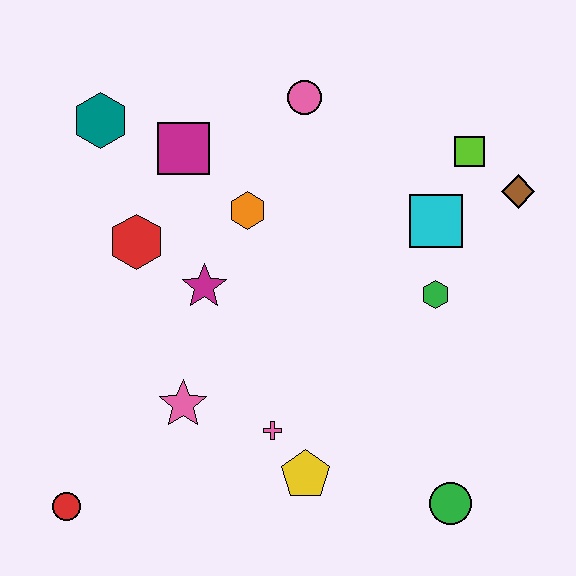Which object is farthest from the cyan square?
The red circle is farthest from the cyan square.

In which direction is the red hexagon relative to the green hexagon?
The red hexagon is to the left of the green hexagon.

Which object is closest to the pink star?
The pink cross is closest to the pink star.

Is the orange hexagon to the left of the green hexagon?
Yes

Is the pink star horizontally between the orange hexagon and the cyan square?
No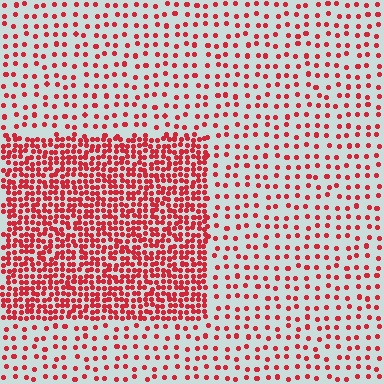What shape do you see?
I see a rectangle.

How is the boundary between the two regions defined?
The boundary is defined by a change in element density (approximately 2.9x ratio). All elements are the same color, size, and shape.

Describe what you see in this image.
The image contains small red elements arranged at two different densities. A rectangle-shaped region is visible where the elements are more densely packed than the surrounding area.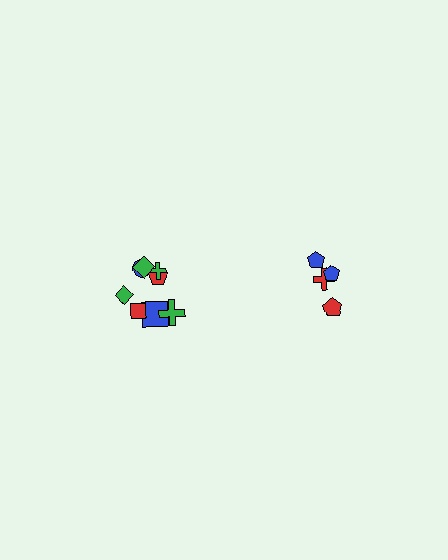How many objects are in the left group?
There are 8 objects.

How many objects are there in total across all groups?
There are 12 objects.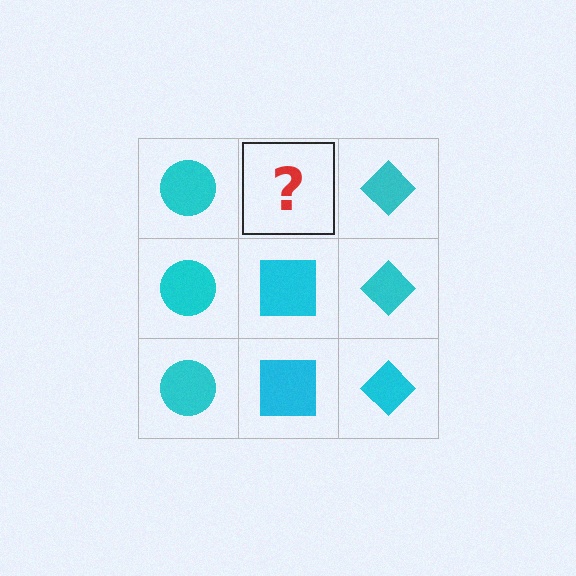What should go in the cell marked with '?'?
The missing cell should contain a cyan square.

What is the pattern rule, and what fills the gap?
The rule is that each column has a consistent shape. The gap should be filled with a cyan square.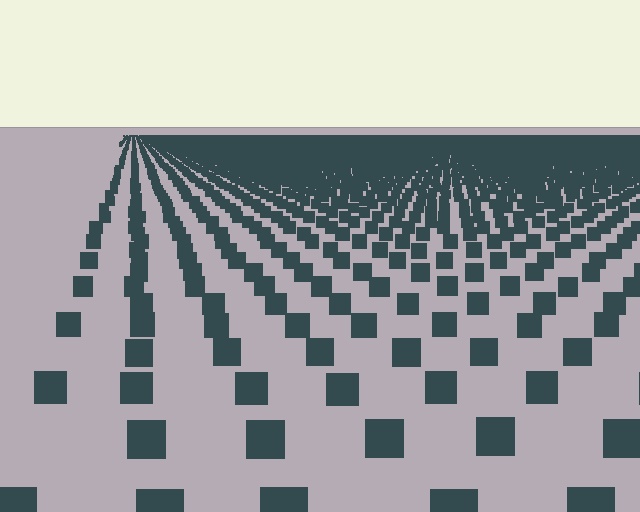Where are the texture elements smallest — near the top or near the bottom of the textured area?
Near the top.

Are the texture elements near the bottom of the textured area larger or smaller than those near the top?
Larger. Near the bottom, elements are closer to the viewer and appear at a bigger on-screen size.